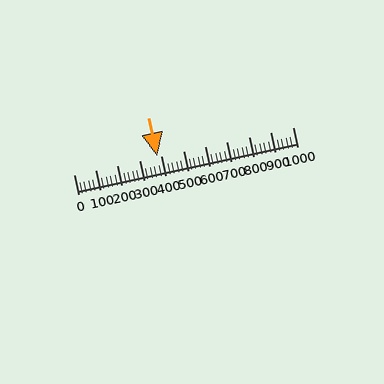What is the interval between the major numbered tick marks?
The major tick marks are spaced 100 units apart.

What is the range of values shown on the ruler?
The ruler shows values from 0 to 1000.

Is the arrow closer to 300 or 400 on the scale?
The arrow is closer to 400.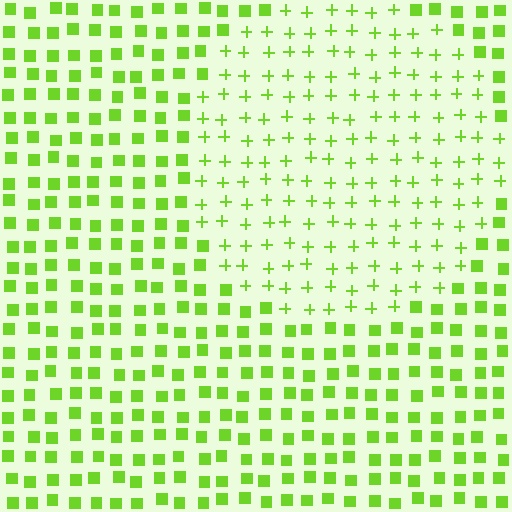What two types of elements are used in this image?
The image uses plus signs inside the circle region and squares outside it.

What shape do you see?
I see a circle.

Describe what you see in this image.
The image is filled with small lime elements arranged in a uniform grid. A circle-shaped region contains plus signs, while the surrounding area contains squares. The boundary is defined purely by the change in element shape.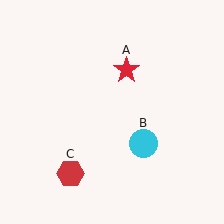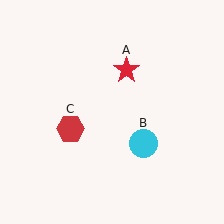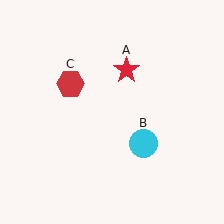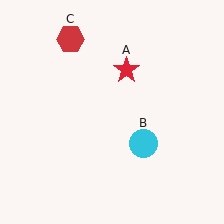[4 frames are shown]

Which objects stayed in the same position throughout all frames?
Red star (object A) and cyan circle (object B) remained stationary.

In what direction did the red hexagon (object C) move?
The red hexagon (object C) moved up.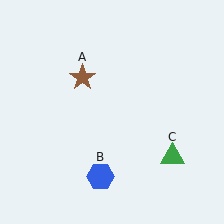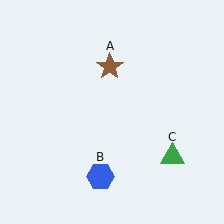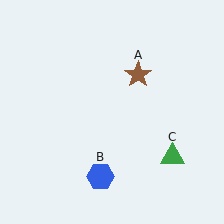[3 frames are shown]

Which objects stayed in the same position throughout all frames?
Blue hexagon (object B) and green triangle (object C) remained stationary.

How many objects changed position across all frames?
1 object changed position: brown star (object A).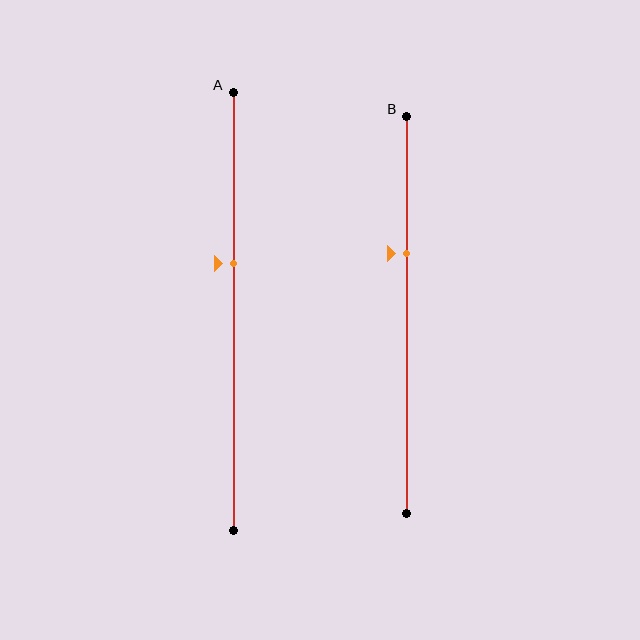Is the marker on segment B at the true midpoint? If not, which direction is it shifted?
No, the marker on segment B is shifted upward by about 16% of the segment length.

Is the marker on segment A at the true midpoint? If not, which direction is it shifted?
No, the marker on segment A is shifted upward by about 11% of the segment length.